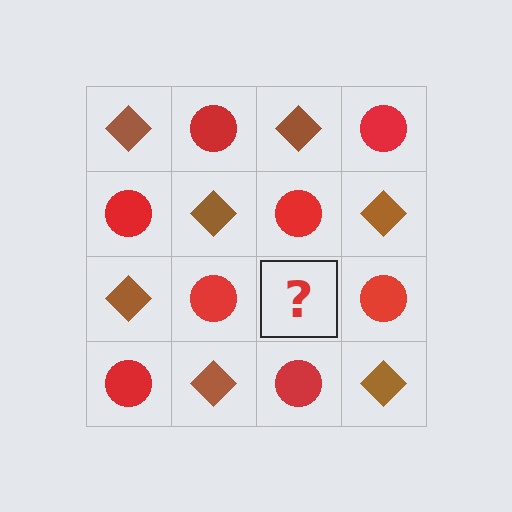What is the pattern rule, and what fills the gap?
The rule is that it alternates brown diamond and red circle in a checkerboard pattern. The gap should be filled with a brown diamond.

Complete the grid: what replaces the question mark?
The question mark should be replaced with a brown diamond.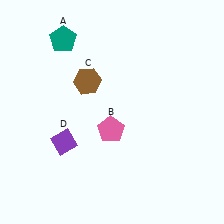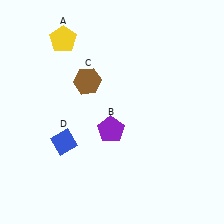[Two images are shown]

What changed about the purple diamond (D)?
In Image 1, D is purple. In Image 2, it changed to blue.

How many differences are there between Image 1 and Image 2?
There are 3 differences between the two images.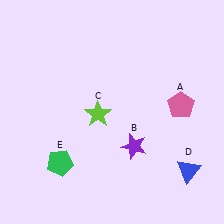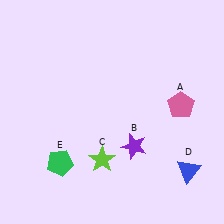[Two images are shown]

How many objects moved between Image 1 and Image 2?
1 object moved between the two images.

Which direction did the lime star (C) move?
The lime star (C) moved down.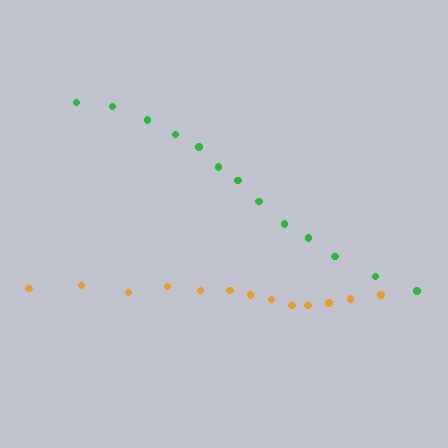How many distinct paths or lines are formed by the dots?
There are 2 distinct paths.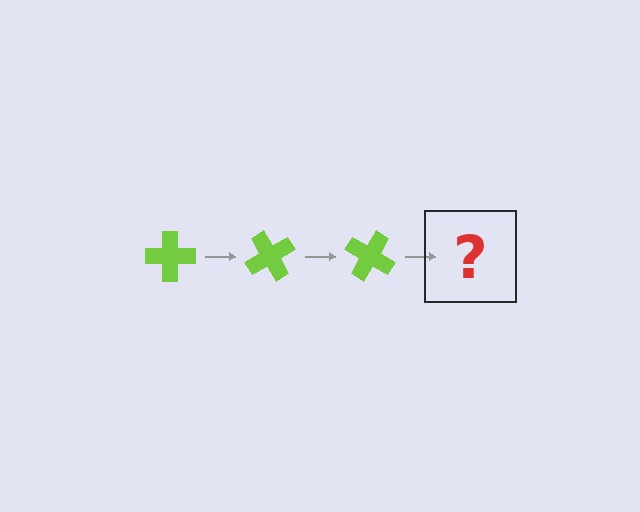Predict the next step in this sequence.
The next step is a lime cross rotated 180 degrees.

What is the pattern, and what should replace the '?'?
The pattern is that the cross rotates 60 degrees each step. The '?' should be a lime cross rotated 180 degrees.